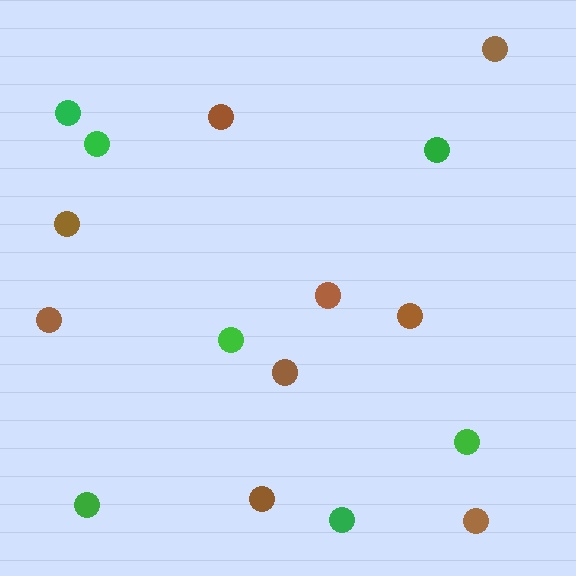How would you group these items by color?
There are 2 groups: one group of brown circles (9) and one group of green circles (7).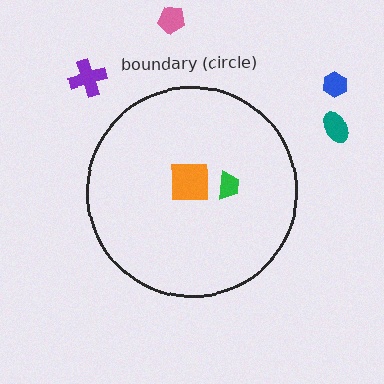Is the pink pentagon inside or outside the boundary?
Outside.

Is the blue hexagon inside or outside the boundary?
Outside.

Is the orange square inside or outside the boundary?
Inside.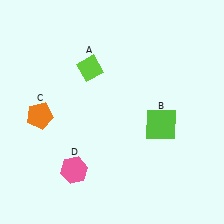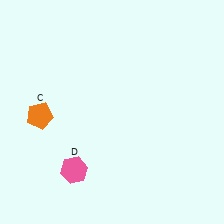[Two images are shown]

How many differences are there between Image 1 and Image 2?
There are 2 differences between the two images.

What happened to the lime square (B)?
The lime square (B) was removed in Image 2. It was in the bottom-right area of Image 1.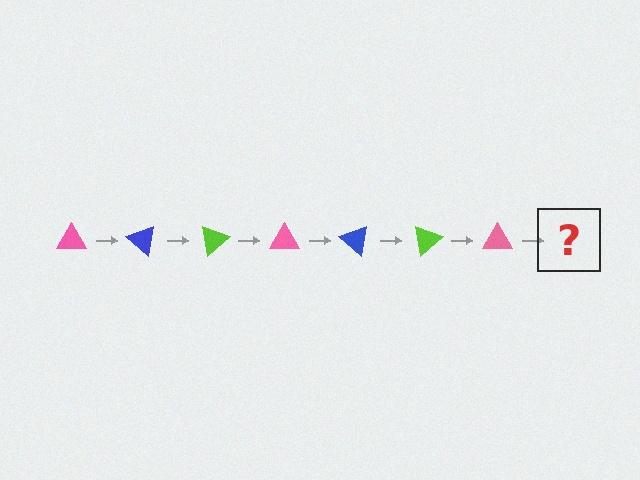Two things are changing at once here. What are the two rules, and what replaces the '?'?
The two rules are that it rotates 40 degrees each step and the color cycles through pink, blue, and lime. The '?' should be a blue triangle, rotated 280 degrees from the start.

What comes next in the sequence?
The next element should be a blue triangle, rotated 280 degrees from the start.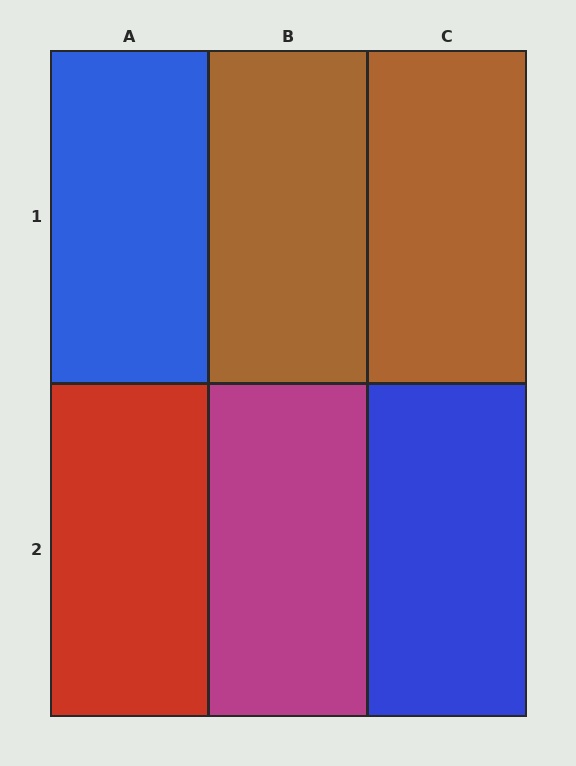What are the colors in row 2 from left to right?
Red, magenta, blue.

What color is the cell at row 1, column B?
Brown.